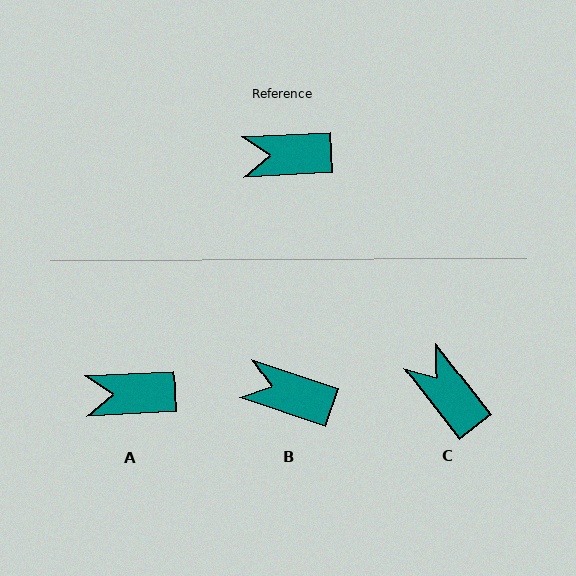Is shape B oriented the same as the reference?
No, it is off by about 22 degrees.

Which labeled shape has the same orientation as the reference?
A.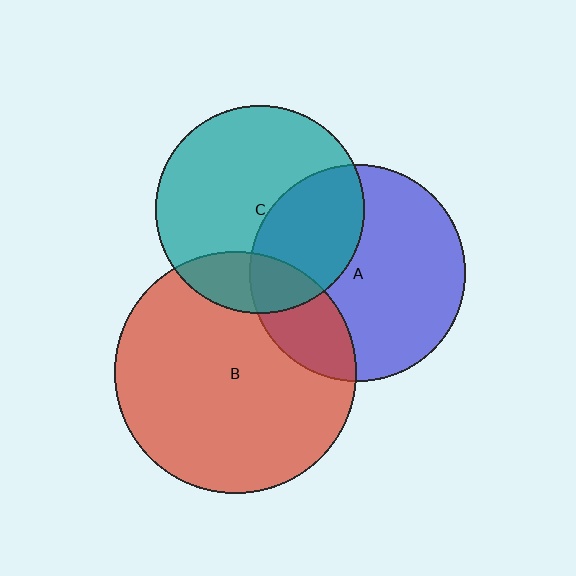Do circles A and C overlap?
Yes.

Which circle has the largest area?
Circle B (red).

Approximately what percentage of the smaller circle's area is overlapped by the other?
Approximately 35%.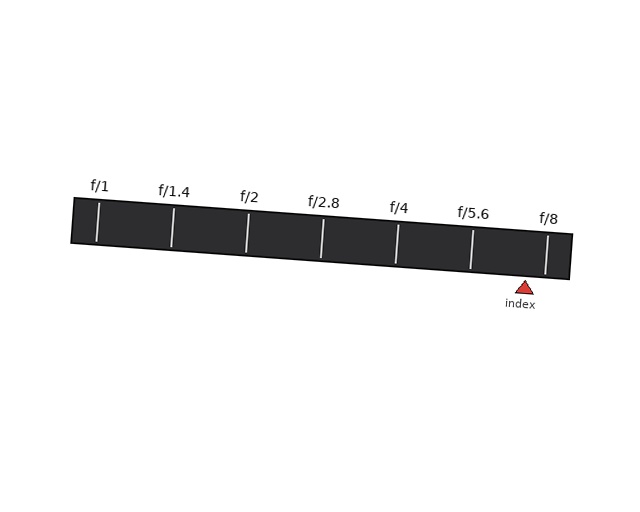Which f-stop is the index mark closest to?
The index mark is closest to f/8.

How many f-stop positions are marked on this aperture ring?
There are 7 f-stop positions marked.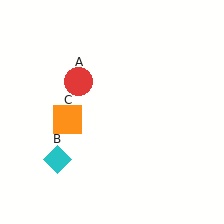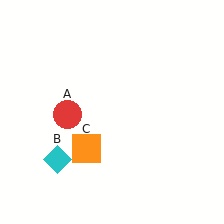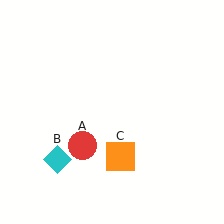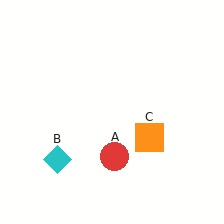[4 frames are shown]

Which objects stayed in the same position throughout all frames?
Cyan diamond (object B) remained stationary.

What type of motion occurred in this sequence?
The red circle (object A), orange square (object C) rotated counterclockwise around the center of the scene.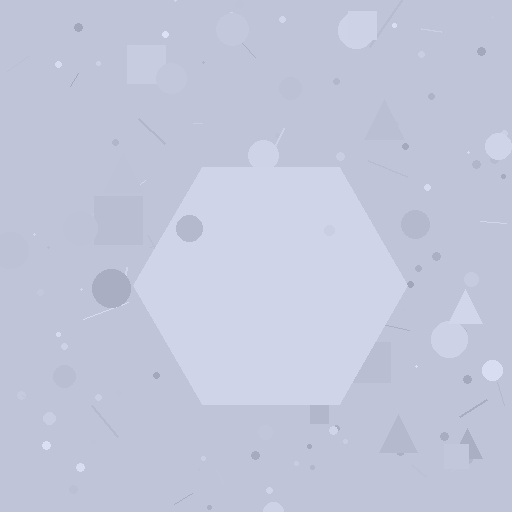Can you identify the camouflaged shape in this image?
The camouflaged shape is a hexagon.